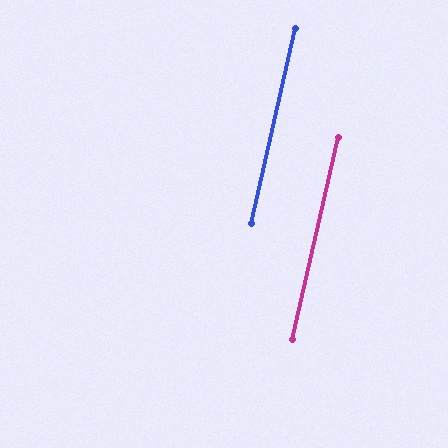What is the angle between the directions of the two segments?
Approximately 0 degrees.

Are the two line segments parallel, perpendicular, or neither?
Parallel — their directions differ by only 0.3°.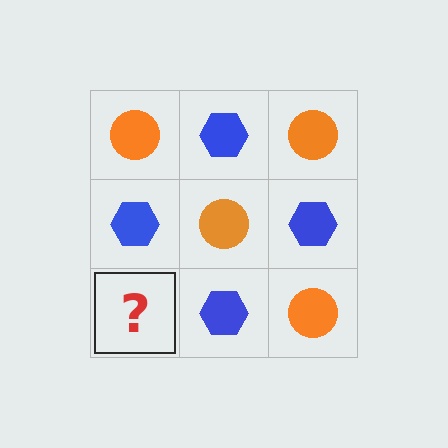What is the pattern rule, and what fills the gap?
The rule is that it alternates orange circle and blue hexagon in a checkerboard pattern. The gap should be filled with an orange circle.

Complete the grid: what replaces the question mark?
The question mark should be replaced with an orange circle.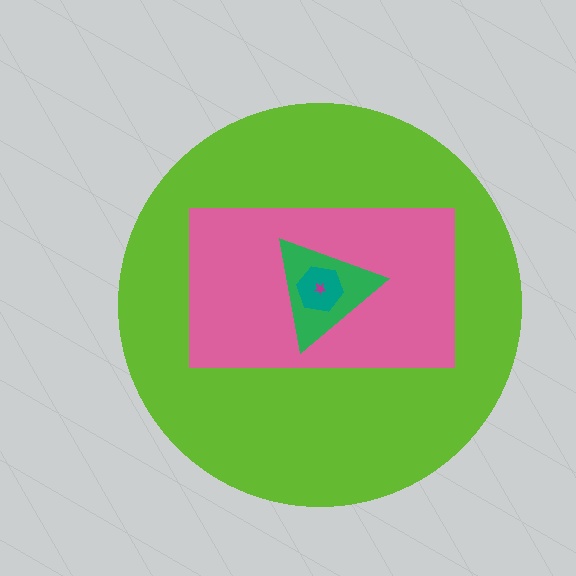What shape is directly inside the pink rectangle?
The green triangle.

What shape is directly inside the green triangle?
The teal hexagon.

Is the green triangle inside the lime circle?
Yes.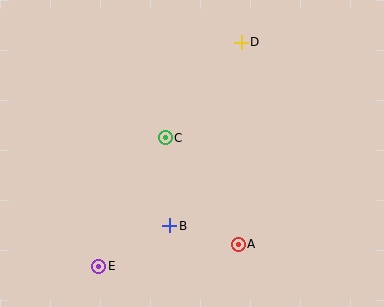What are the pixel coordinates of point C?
Point C is at (165, 138).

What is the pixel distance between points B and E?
The distance between B and E is 82 pixels.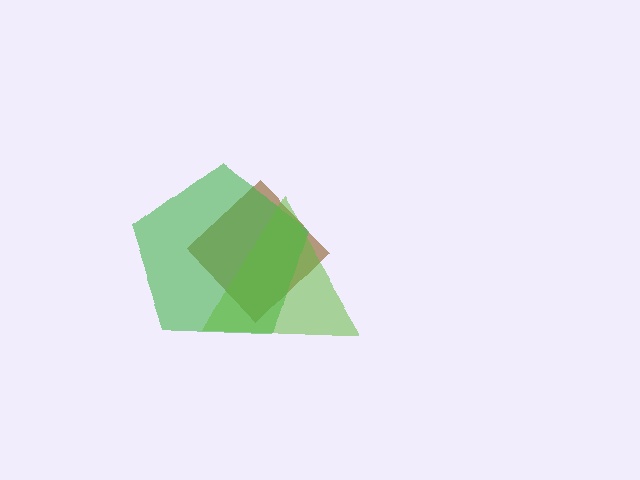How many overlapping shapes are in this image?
There are 3 overlapping shapes in the image.